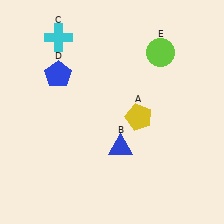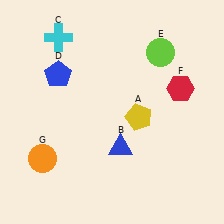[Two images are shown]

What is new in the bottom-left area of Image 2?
An orange circle (G) was added in the bottom-left area of Image 2.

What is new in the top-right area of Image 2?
A red hexagon (F) was added in the top-right area of Image 2.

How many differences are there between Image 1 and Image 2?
There are 2 differences between the two images.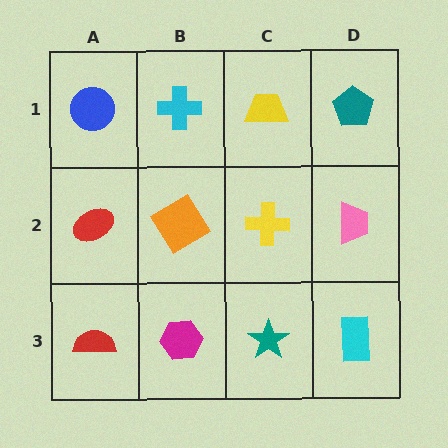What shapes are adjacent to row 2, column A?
A blue circle (row 1, column A), a red semicircle (row 3, column A), an orange diamond (row 2, column B).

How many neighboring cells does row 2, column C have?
4.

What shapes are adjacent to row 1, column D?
A pink trapezoid (row 2, column D), a yellow trapezoid (row 1, column C).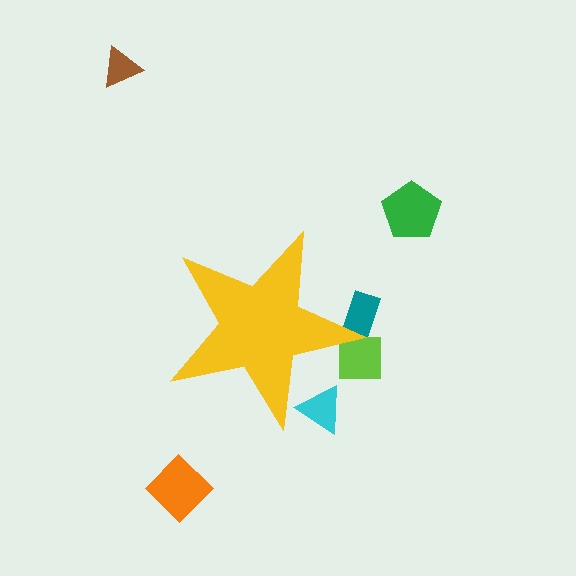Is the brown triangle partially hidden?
No, the brown triangle is fully visible.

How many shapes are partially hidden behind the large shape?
3 shapes are partially hidden.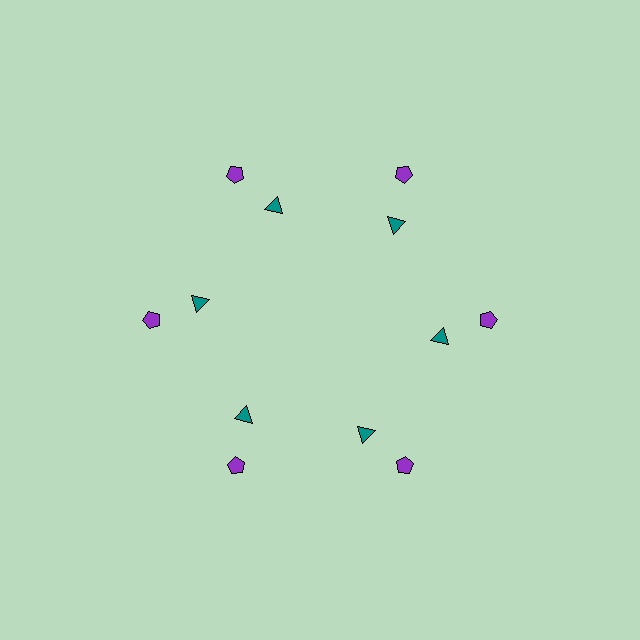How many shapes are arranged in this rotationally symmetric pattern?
There are 12 shapes, arranged in 6 groups of 2.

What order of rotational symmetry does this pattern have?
This pattern has 6-fold rotational symmetry.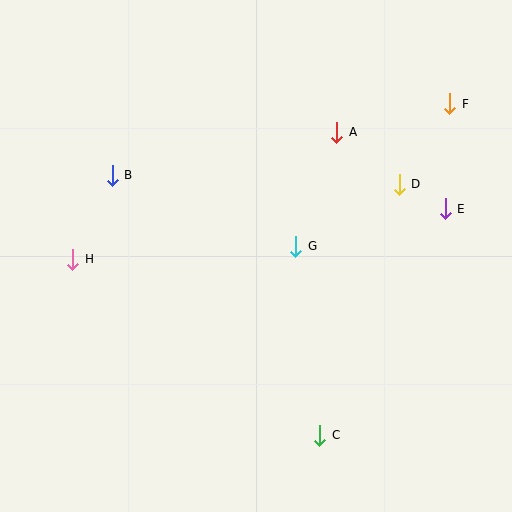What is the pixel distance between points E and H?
The distance between E and H is 376 pixels.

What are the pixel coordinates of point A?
Point A is at (337, 132).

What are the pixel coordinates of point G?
Point G is at (296, 247).